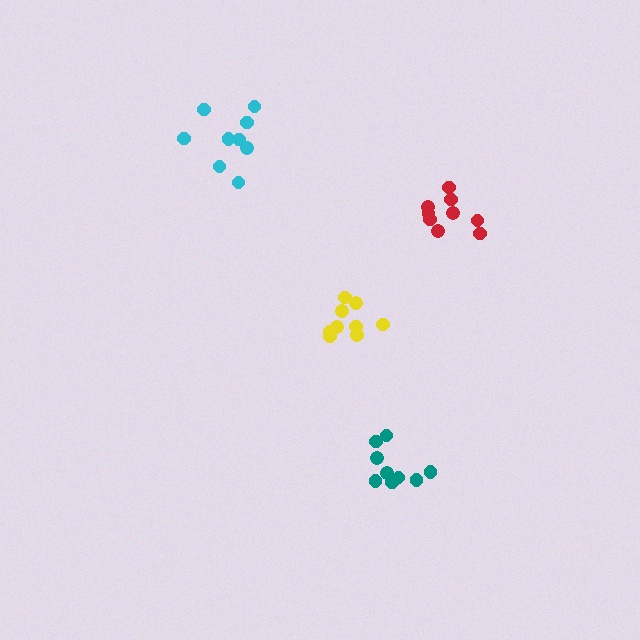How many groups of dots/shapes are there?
There are 4 groups.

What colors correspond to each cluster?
The clusters are colored: teal, cyan, yellow, red.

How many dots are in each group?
Group 1: 9 dots, Group 2: 9 dots, Group 3: 9 dots, Group 4: 9 dots (36 total).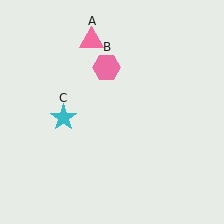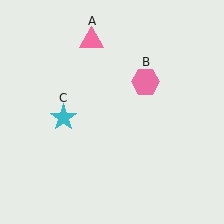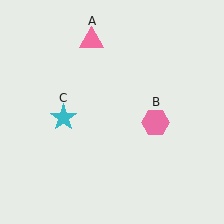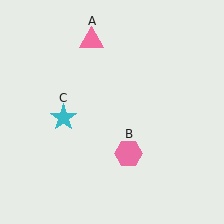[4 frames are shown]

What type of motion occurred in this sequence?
The pink hexagon (object B) rotated clockwise around the center of the scene.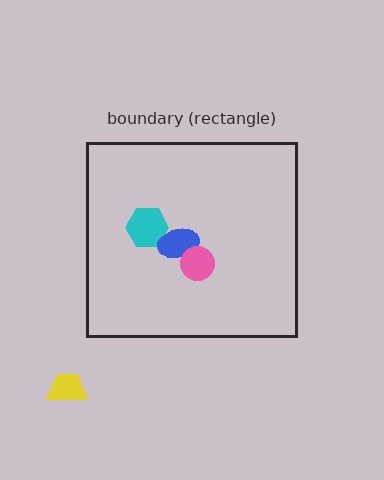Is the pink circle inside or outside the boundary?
Inside.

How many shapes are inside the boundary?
3 inside, 1 outside.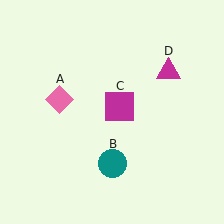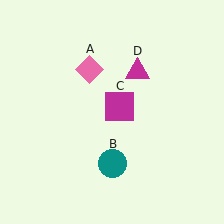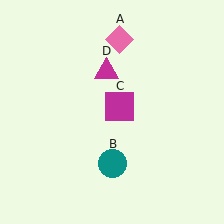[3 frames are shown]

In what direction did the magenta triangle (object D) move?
The magenta triangle (object D) moved left.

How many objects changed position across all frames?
2 objects changed position: pink diamond (object A), magenta triangle (object D).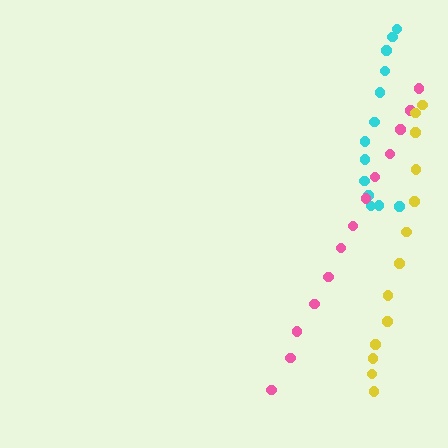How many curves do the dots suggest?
There are 3 distinct paths.